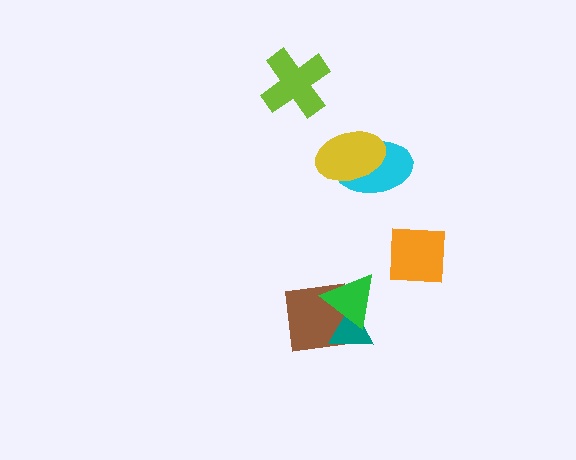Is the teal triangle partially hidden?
Yes, it is partially covered by another shape.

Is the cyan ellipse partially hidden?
Yes, it is partially covered by another shape.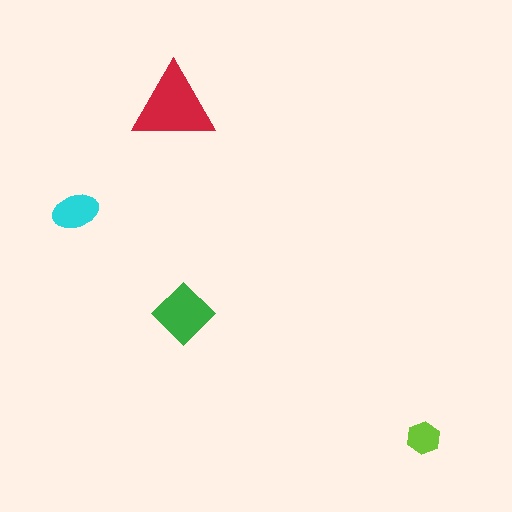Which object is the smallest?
The lime hexagon.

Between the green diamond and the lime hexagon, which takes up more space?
The green diamond.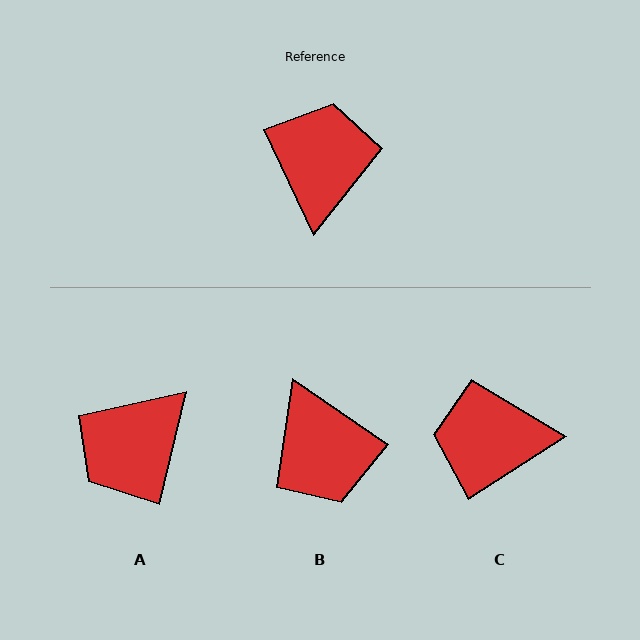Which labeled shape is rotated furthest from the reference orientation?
B, about 150 degrees away.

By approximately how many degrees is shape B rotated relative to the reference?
Approximately 150 degrees clockwise.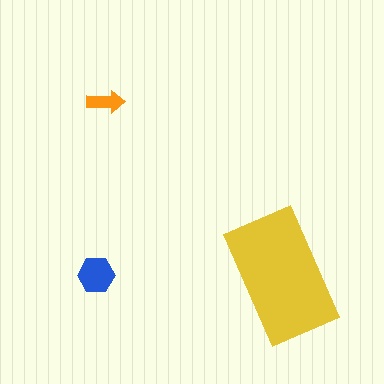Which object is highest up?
The orange arrow is topmost.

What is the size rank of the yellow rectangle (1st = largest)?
1st.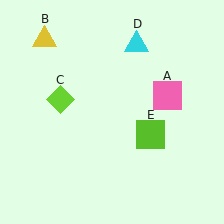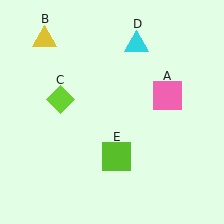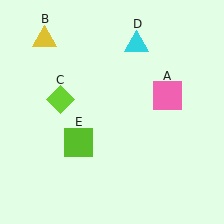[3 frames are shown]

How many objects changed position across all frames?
1 object changed position: lime square (object E).